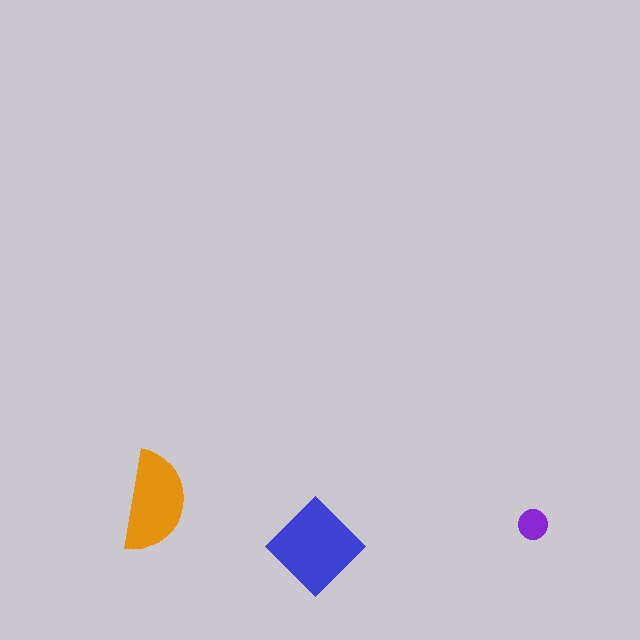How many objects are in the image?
There are 3 objects in the image.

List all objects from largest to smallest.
The blue diamond, the orange semicircle, the purple circle.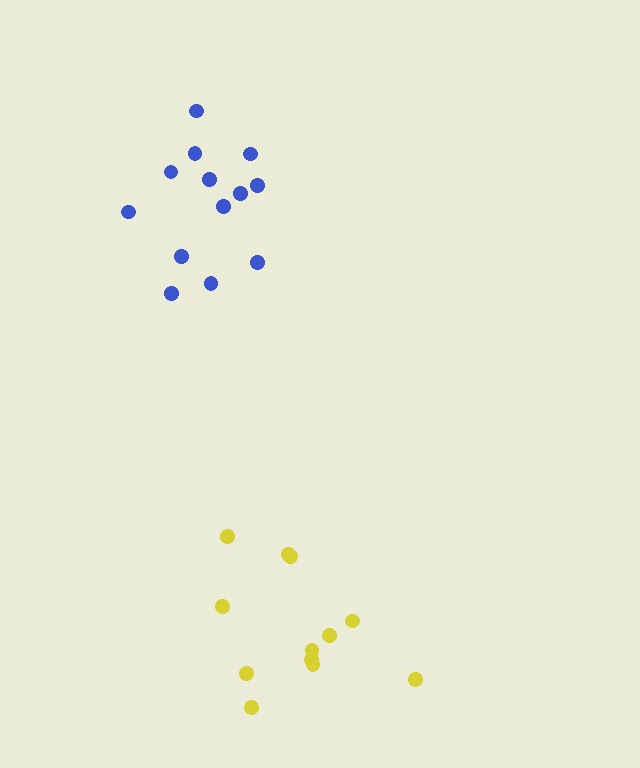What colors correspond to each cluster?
The clusters are colored: blue, yellow.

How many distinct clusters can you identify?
There are 2 distinct clusters.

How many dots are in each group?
Group 1: 13 dots, Group 2: 12 dots (25 total).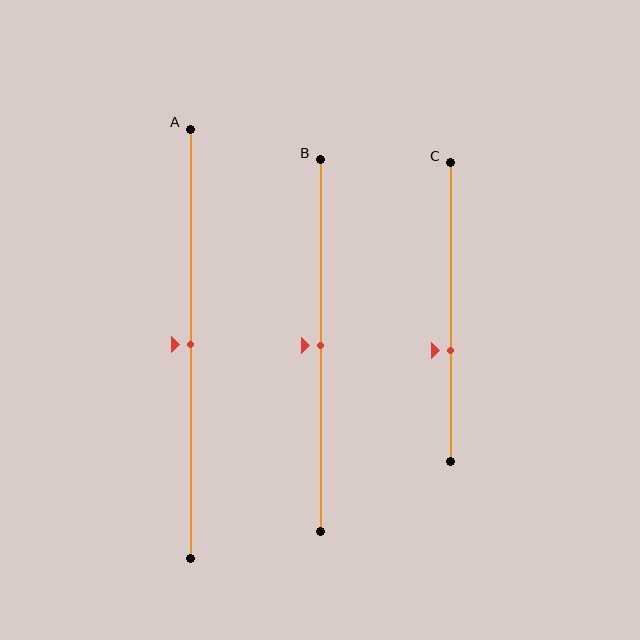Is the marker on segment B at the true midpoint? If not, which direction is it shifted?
Yes, the marker on segment B is at the true midpoint.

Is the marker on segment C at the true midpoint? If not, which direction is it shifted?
No, the marker on segment C is shifted downward by about 13% of the segment length.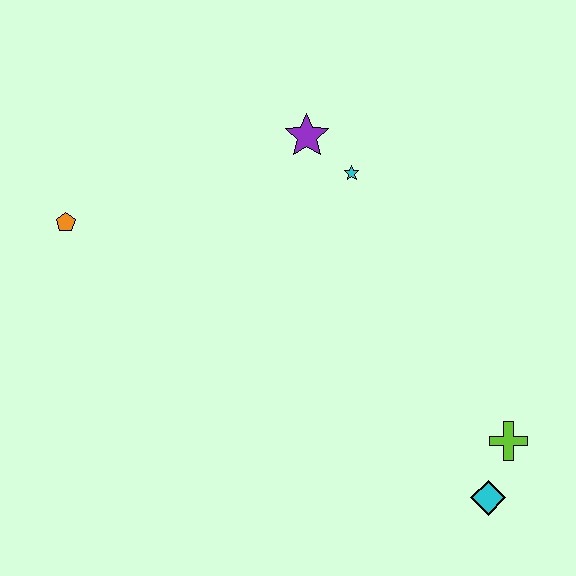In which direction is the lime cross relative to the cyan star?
The lime cross is below the cyan star.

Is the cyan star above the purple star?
No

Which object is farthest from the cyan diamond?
The orange pentagon is farthest from the cyan diamond.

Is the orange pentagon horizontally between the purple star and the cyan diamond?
No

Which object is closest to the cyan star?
The purple star is closest to the cyan star.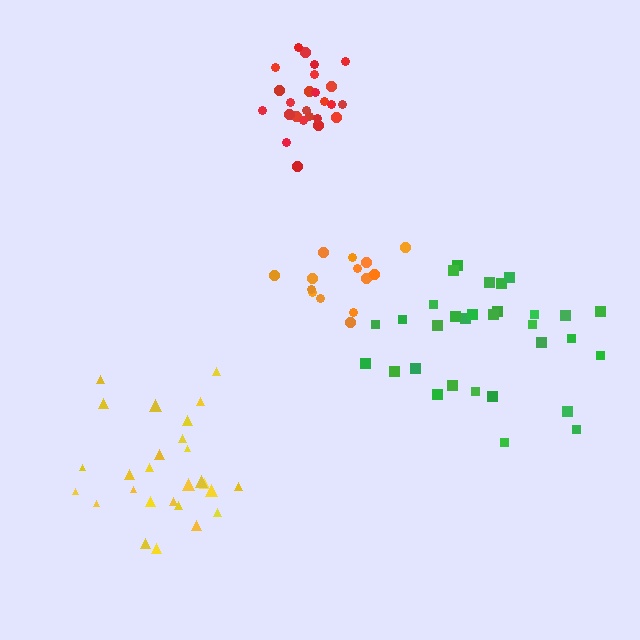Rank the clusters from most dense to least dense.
red, orange, yellow, green.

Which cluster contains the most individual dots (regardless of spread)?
Green (31).